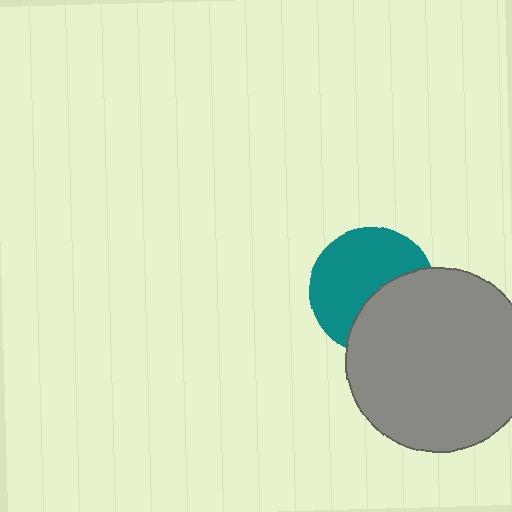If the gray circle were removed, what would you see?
You would see the complete teal circle.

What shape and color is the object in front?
The object in front is a gray circle.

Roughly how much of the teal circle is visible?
About half of it is visible (roughly 60%).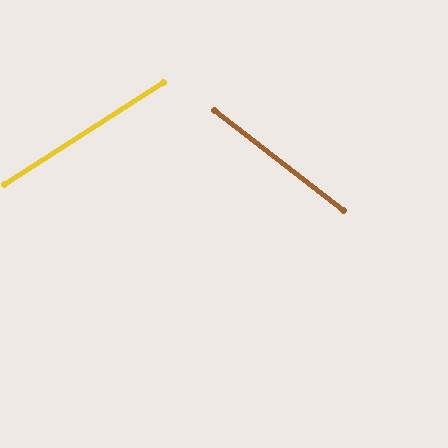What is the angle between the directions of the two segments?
Approximately 70 degrees.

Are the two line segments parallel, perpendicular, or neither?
Neither parallel nor perpendicular — they differ by about 70°.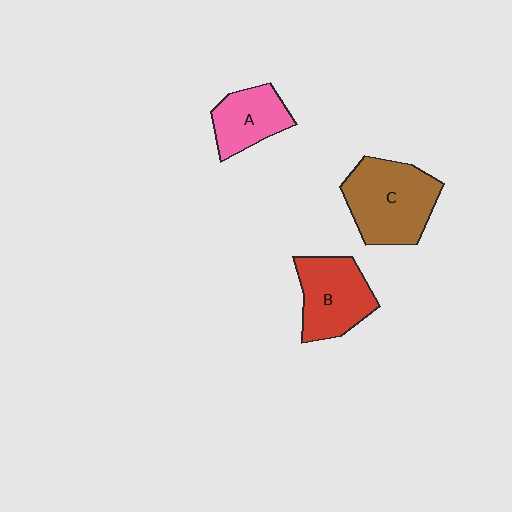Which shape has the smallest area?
Shape A (pink).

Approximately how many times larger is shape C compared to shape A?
Approximately 1.6 times.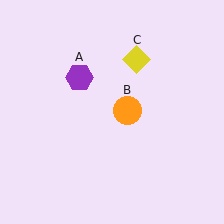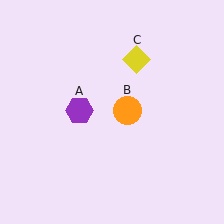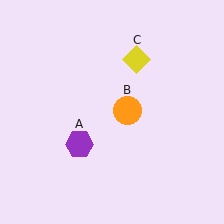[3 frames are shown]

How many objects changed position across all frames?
1 object changed position: purple hexagon (object A).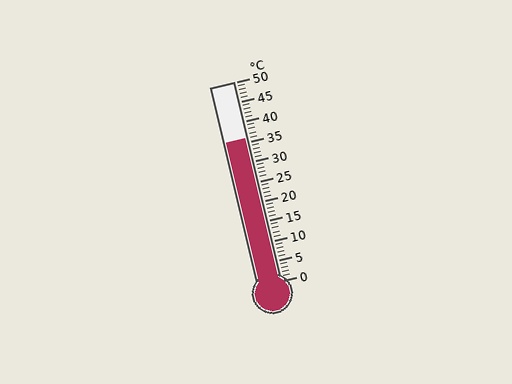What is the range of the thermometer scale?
The thermometer scale ranges from 0°C to 50°C.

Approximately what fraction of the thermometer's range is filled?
The thermometer is filled to approximately 70% of its range.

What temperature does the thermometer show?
The thermometer shows approximately 36°C.